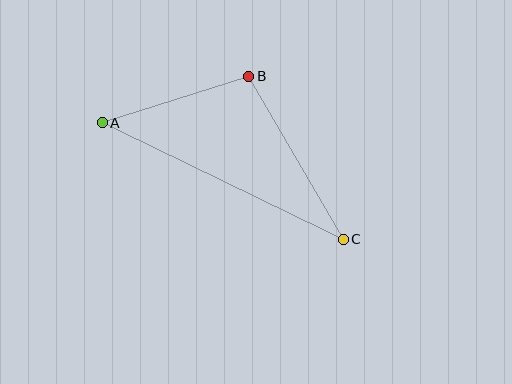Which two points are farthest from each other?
Points A and C are farthest from each other.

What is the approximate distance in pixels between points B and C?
The distance between B and C is approximately 188 pixels.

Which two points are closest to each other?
Points A and B are closest to each other.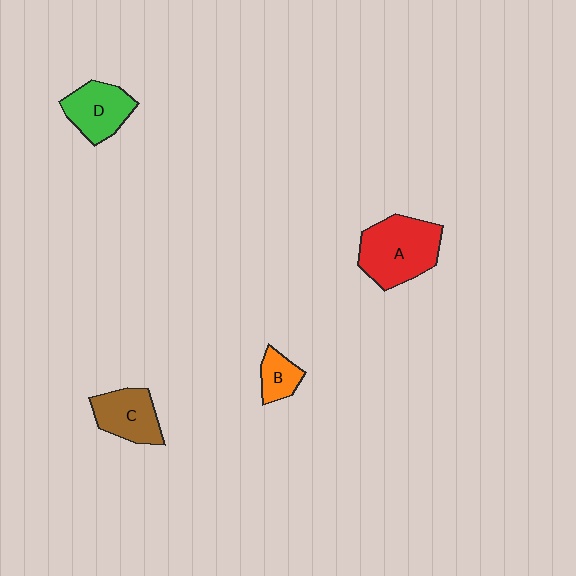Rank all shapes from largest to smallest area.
From largest to smallest: A (red), D (green), C (brown), B (orange).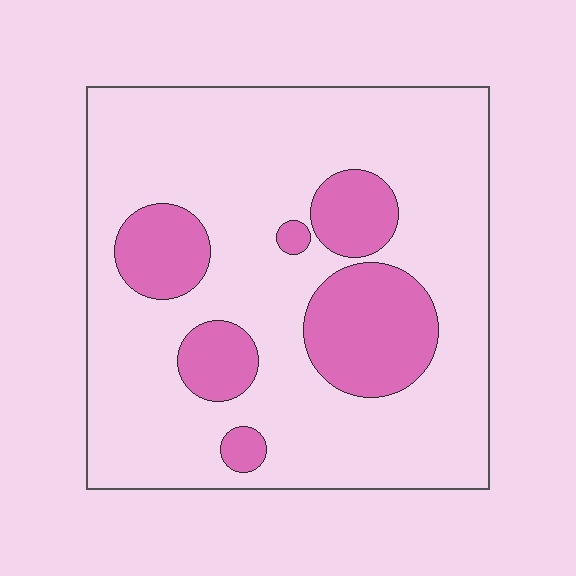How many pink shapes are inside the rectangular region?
6.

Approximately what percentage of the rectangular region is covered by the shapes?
Approximately 20%.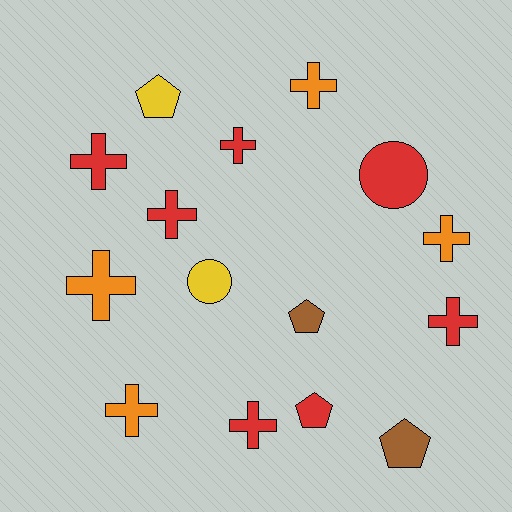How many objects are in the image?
There are 15 objects.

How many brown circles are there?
There are no brown circles.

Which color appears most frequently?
Red, with 7 objects.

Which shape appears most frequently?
Cross, with 9 objects.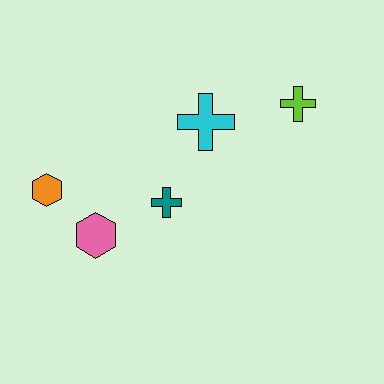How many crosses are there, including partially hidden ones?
There are 3 crosses.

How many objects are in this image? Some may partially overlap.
There are 5 objects.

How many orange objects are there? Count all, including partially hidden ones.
There is 1 orange object.